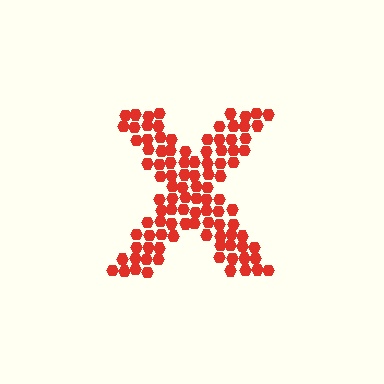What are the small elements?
The small elements are hexagons.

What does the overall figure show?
The overall figure shows the letter X.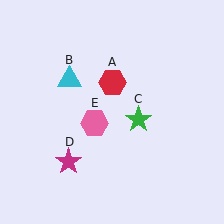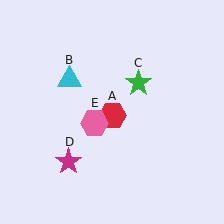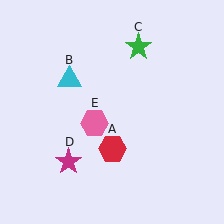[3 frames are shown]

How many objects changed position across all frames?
2 objects changed position: red hexagon (object A), green star (object C).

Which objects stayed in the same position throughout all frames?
Cyan triangle (object B) and magenta star (object D) and pink hexagon (object E) remained stationary.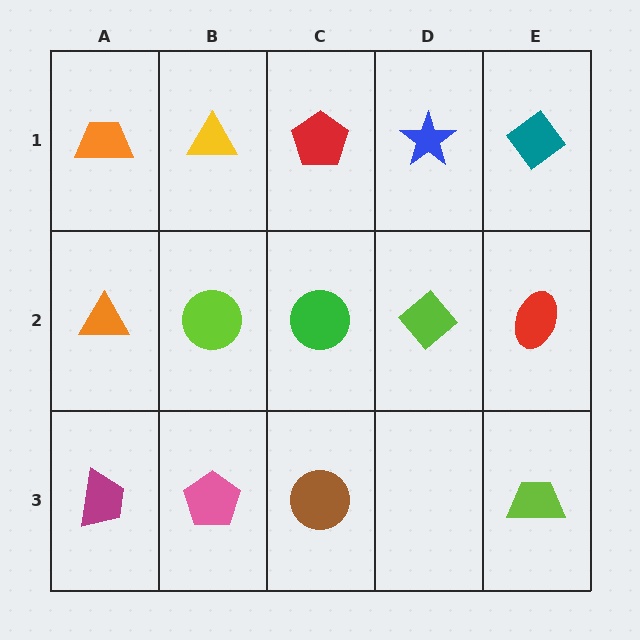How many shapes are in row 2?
5 shapes.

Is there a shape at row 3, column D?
No, that cell is empty.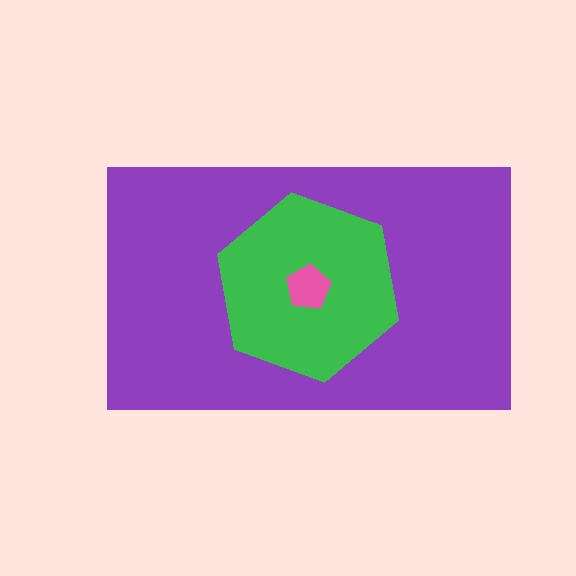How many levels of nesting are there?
3.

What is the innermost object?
The pink pentagon.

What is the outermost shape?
The purple rectangle.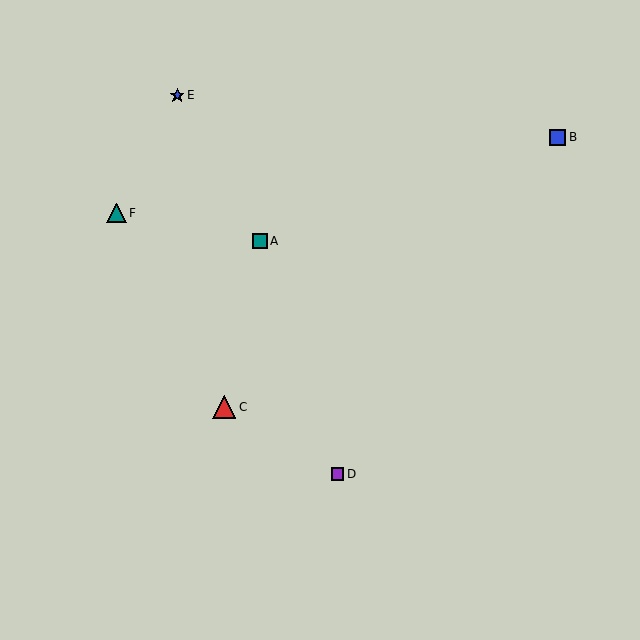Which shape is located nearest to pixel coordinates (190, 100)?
The blue star (labeled E) at (177, 95) is nearest to that location.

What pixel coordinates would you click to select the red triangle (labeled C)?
Click at (224, 407) to select the red triangle C.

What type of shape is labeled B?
Shape B is a blue square.